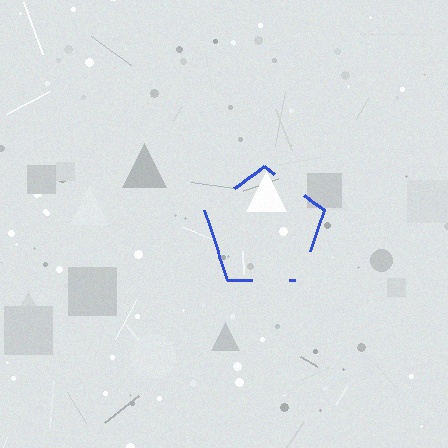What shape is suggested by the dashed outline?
The dashed outline suggests a pentagon.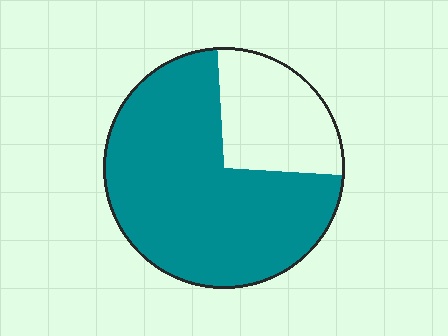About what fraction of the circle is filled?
About three quarters (3/4).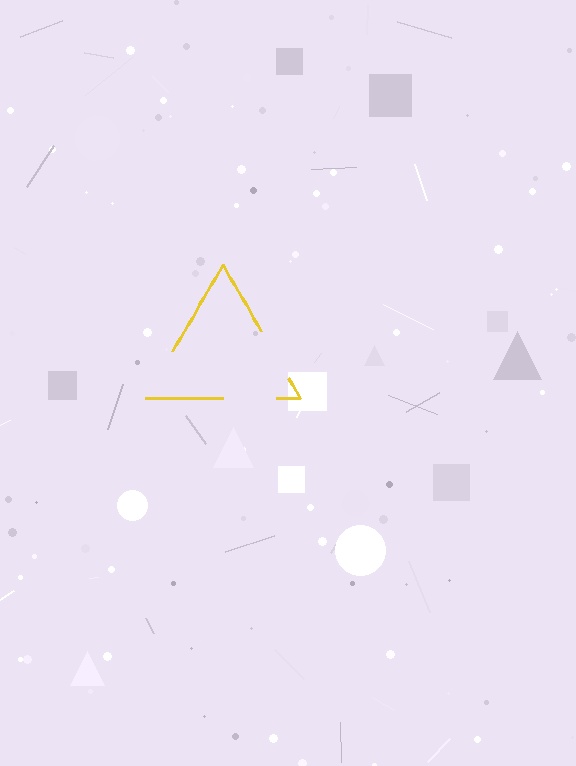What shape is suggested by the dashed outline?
The dashed outline suggests a triangle.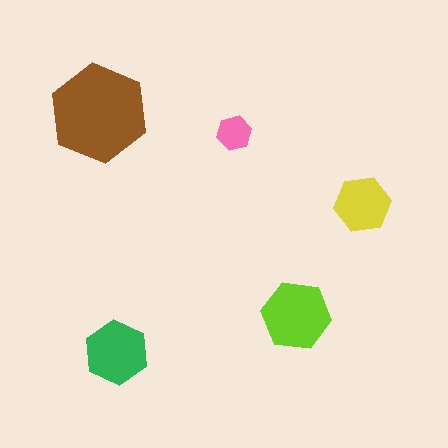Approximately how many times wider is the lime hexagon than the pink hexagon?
About 2 times wider.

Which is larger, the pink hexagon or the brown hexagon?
The brown one.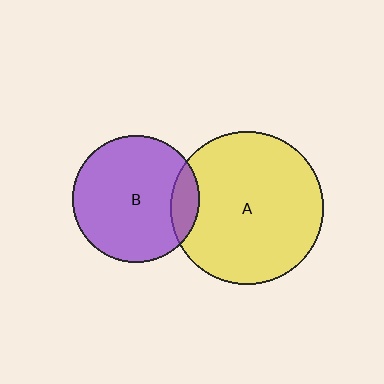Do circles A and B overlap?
Yes.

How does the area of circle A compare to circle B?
Approximately 1.4 times.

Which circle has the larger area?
Circle A (yellow).